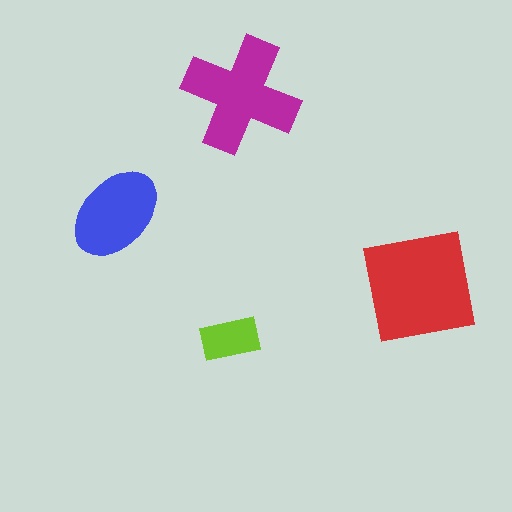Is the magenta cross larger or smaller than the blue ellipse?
Larger.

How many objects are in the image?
There are 4 objects in the image.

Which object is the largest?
The red square.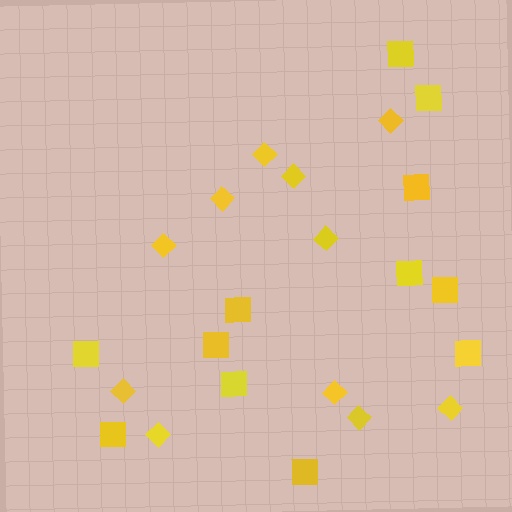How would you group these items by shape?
There are 2 groups: one group of diamonds (11) and one group of squares (12).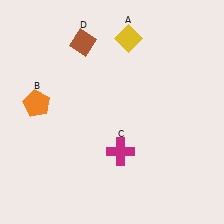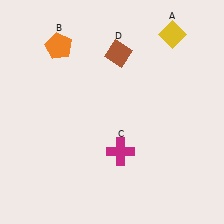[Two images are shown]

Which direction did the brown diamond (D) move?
The brown diamond (D) moved right.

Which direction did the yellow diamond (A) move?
The yellow diamond (A) moved right.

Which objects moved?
The objects that moved are: the yellow diamond (A), the orange pentagon (B), the brown diamond (D).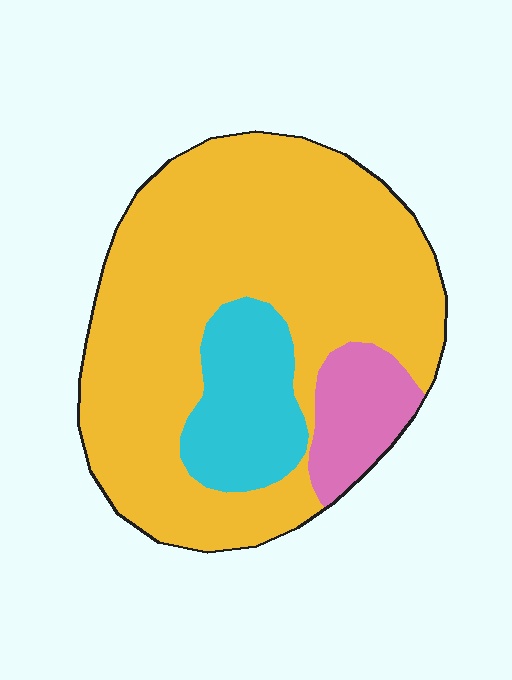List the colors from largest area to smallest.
From largest to smallest: yellow, cyan, pink.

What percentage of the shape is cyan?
Cyan takes up about one sixth (1/6) of the shape.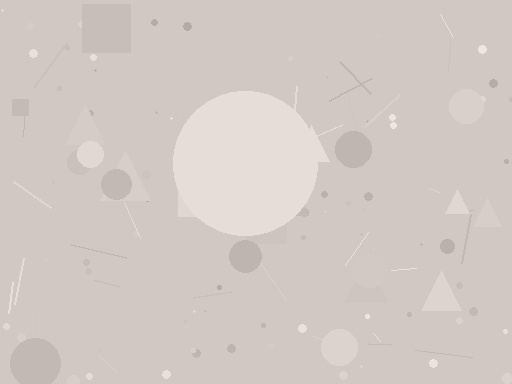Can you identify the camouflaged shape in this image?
The camouflaged shape is a circle.